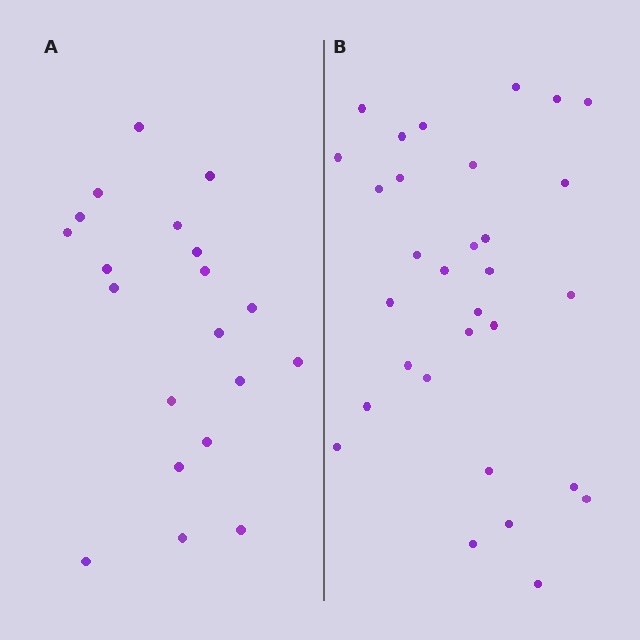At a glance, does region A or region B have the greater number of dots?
Region B (the right region) has more dots.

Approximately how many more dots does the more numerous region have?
Region B has roughly 12 or so more dots than region A.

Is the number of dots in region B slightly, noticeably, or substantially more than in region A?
Region B has substantially more. The ratio is roughly 1.6 to 1.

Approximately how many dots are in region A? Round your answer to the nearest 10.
About 20 dots.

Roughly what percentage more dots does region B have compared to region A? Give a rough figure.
About 55% more.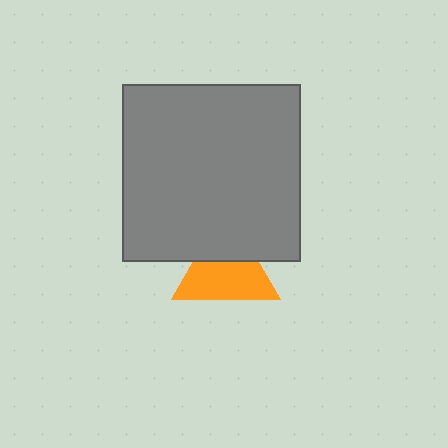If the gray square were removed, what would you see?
You would see the complete orange triangle.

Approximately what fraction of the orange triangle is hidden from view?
Roughly 36% of the orange triangle is hidden behind the gray square.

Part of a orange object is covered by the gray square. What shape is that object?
It is a triangle.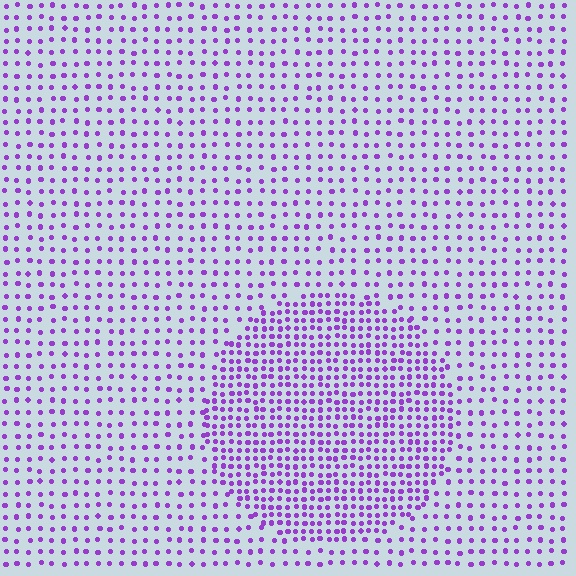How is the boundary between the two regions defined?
The boundary is defined by a change in element density (approximately 2.1x ratio). All elements are the same color, size, and shape.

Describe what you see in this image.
The image contains small purple elements arranged at two different densities. A circle-shaped region is visible where the elements are more densely packed than the surrounding area.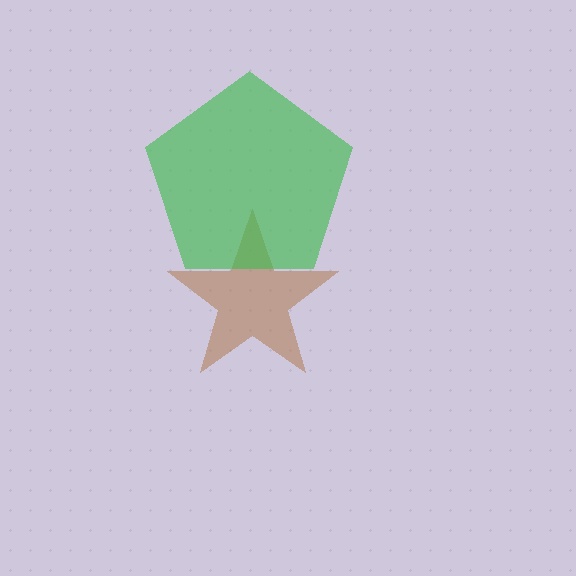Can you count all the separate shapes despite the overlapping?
Yes, there are 2 separate shapes.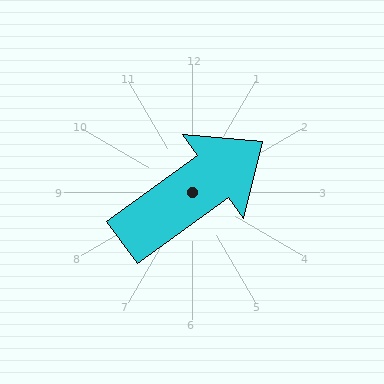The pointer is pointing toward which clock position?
Roughly 2 o'clock.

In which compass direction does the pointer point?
Northeast.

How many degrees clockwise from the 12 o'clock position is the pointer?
Approximately 54 degrees.